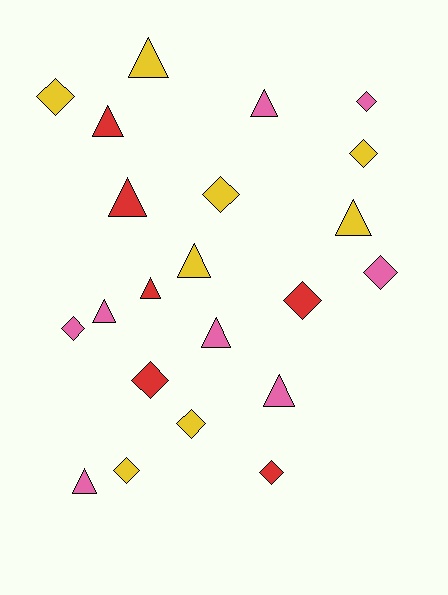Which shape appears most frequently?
Triangle, with 11 objects.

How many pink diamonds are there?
There are 3 pink diamonds.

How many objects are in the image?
There are 22 objects.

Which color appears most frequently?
Pink, with 8 objects.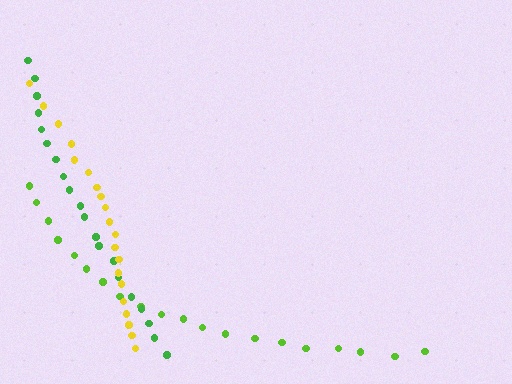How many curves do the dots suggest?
There are 3 distinct paths.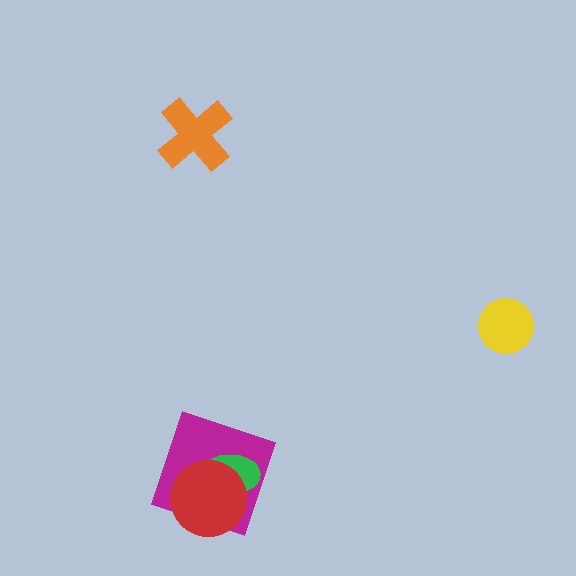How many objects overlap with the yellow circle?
0 objects overlap with the yellow circle.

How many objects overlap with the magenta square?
2 objects overlap with the magenta square.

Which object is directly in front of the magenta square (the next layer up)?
The green ellipse is directly in front of the magenta square.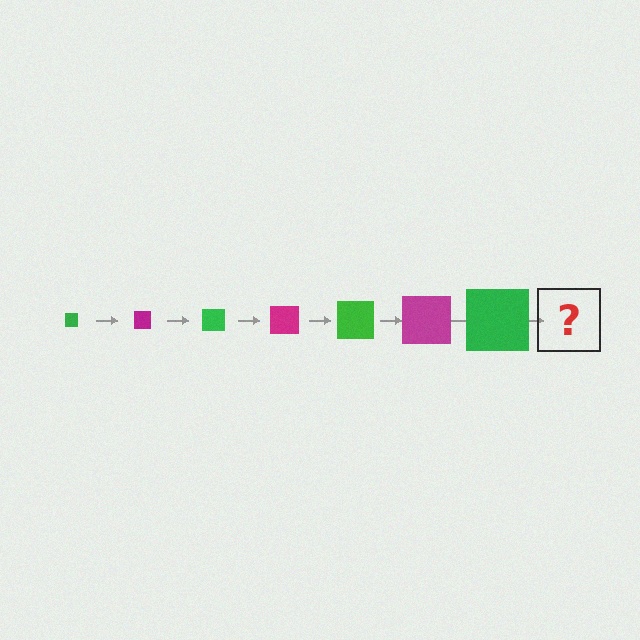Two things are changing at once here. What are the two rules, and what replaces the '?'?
The two rules are that the square grows larger each step and the color cycles through green and magenta. The '?' should be a magenta square, larger than the previous one.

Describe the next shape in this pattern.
It should be a magenta square, larger than the previous one.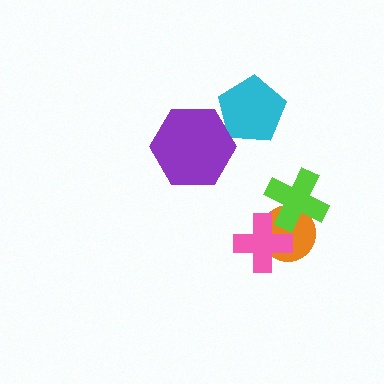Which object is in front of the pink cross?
The lime cross is in front of the pink cross.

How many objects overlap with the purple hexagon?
1 object overlaps with the purple hexagon.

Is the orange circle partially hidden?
Yes, it is partially covered by another shape.